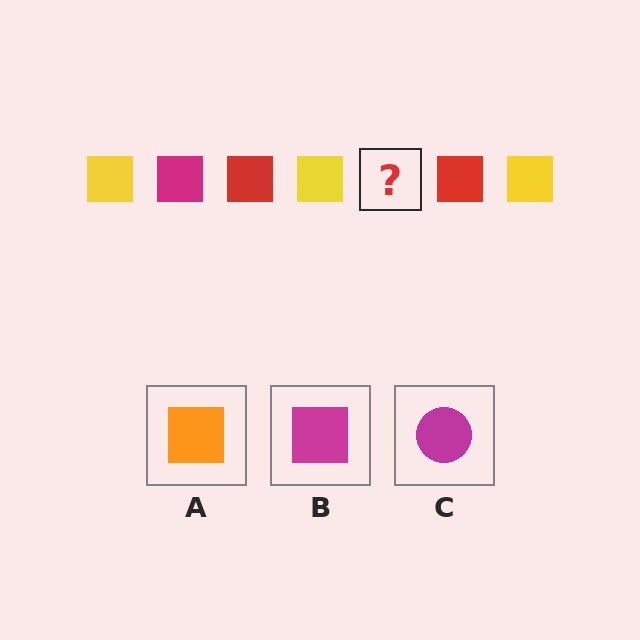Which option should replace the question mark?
Option B.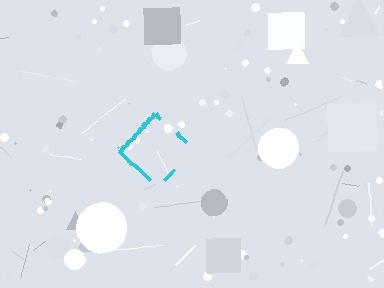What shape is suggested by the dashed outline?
The dashed outline suggests a diamond.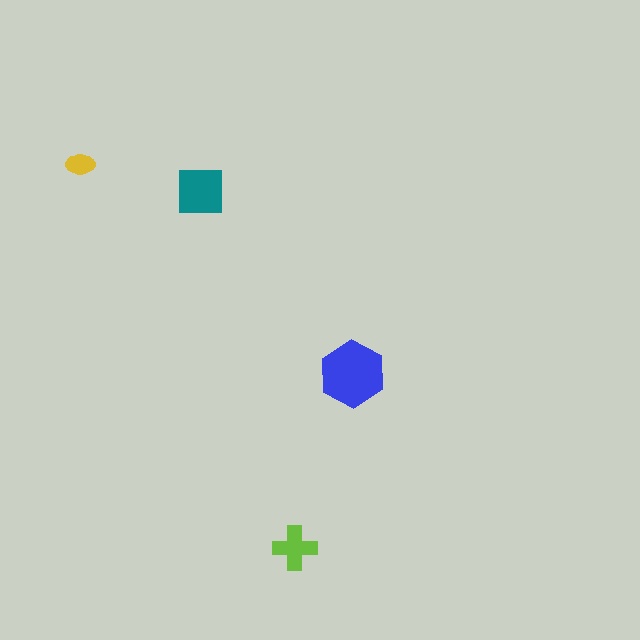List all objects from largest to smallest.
The blue hexagon, the teal square, the lime cross, the yellow ellipse.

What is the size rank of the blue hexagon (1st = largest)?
1st.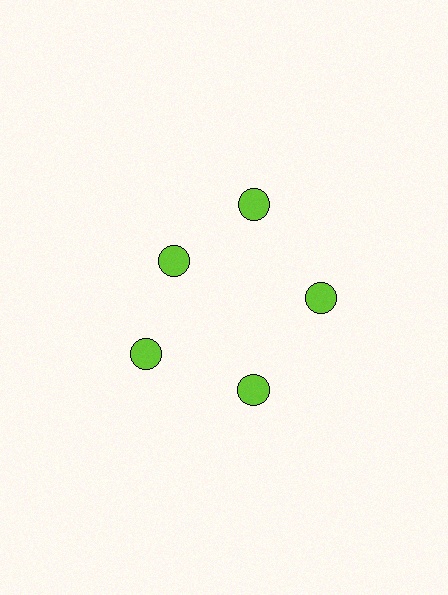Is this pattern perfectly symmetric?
No. The 5 lime circles are arranged in a ring, but one element near the 10 o'clock position is pulled inward toward the center, breaking the 5-fold rotational symmetry.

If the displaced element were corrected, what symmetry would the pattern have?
It would have 5-fold rotational symmetry — the pattern would map onto itself every 72 degrees.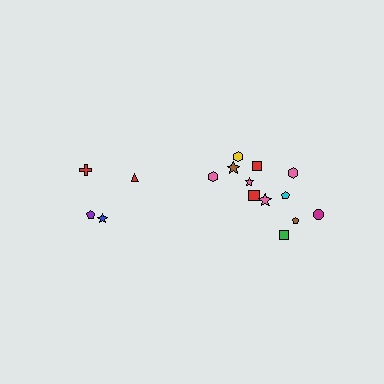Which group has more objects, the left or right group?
The right group.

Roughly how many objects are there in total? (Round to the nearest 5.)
Roughly 15 objects in total.